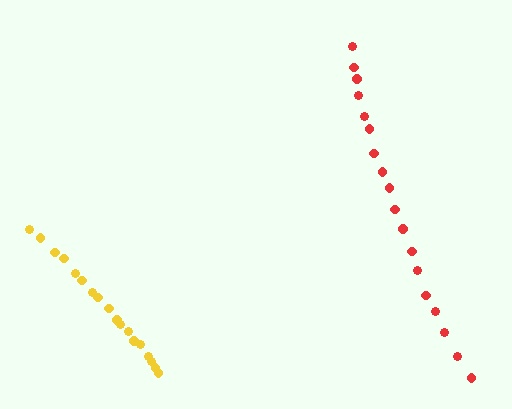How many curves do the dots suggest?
There are 2 distinct paths.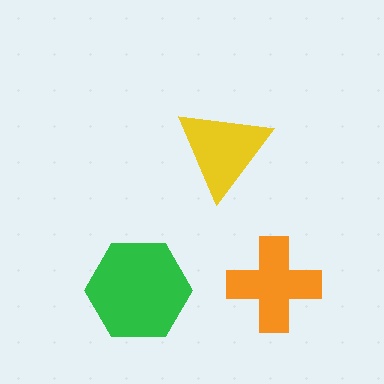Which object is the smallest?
The yellow triangle.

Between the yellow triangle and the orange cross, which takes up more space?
The orange cross.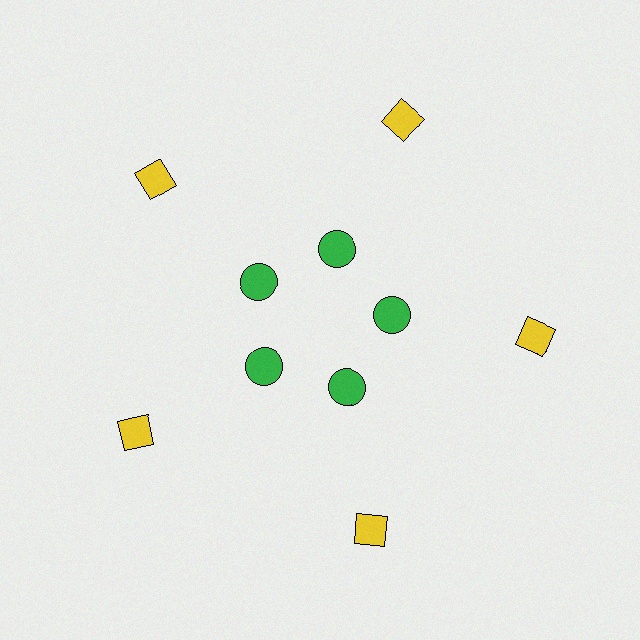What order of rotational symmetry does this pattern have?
This pattern has 5-fold rotational symmetry.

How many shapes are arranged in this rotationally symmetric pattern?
There are 10 shapes, arranged in 5 groups of 2.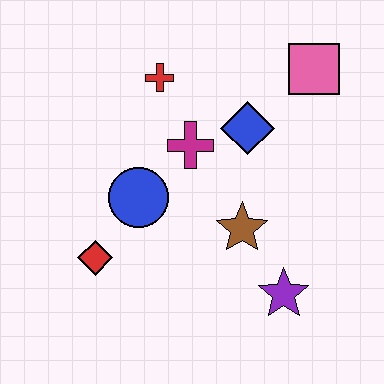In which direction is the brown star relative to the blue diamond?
The brown star is below the blue diamond.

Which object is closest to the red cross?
The magenta cross is closest to the red cross.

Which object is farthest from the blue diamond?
The red diamond is farthest from the blue diamond.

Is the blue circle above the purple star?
Yes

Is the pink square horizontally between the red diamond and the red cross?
No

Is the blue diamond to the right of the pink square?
No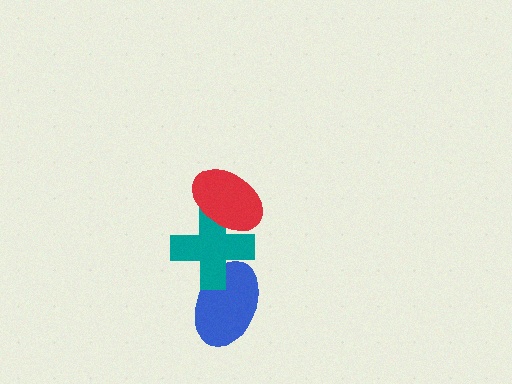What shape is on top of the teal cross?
The red ellipse is on top of the teal cross.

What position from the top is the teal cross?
The teal cross is 2nd from the top.